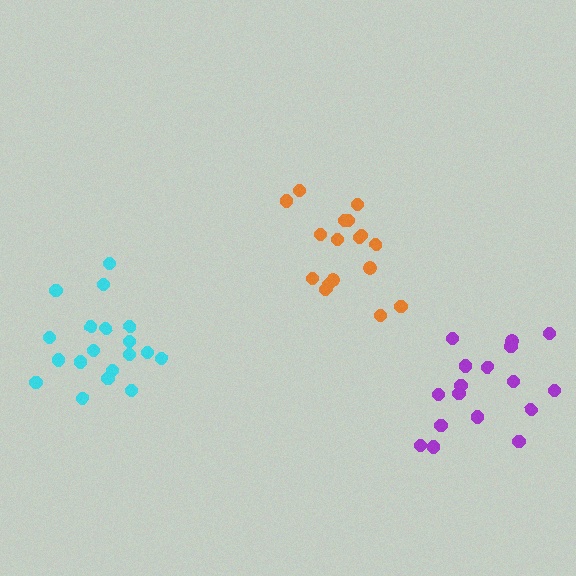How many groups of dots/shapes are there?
There are 3 groups.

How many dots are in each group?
Group 1: 17 dots, Group 2: 19 dots, Group 3: 17 dots (53 total).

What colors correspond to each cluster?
The clusters are colored: orange, cyan, purple.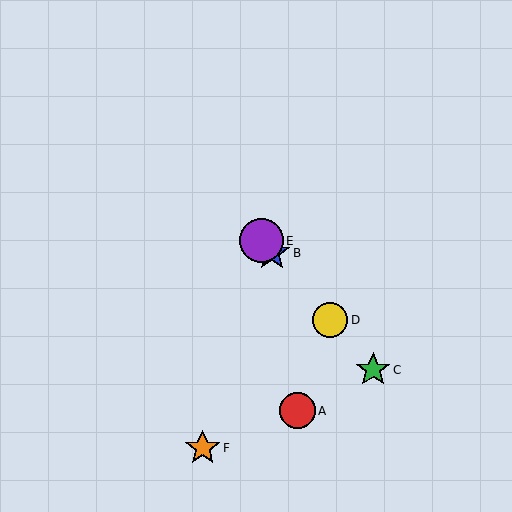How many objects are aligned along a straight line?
4 objects (B, C, D, E) are aligned along a straight line.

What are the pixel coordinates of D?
Object D is at (330, 320).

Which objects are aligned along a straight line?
Objects B, C, D, E are aligned along a straight line.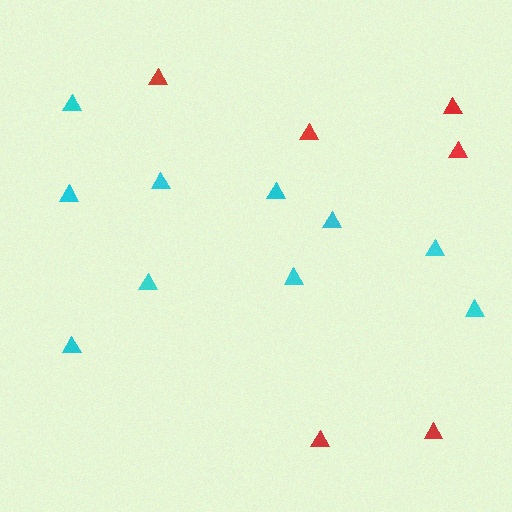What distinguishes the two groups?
There are 2 groups: one group of red triangles (6) and one group of cyan triangles (10).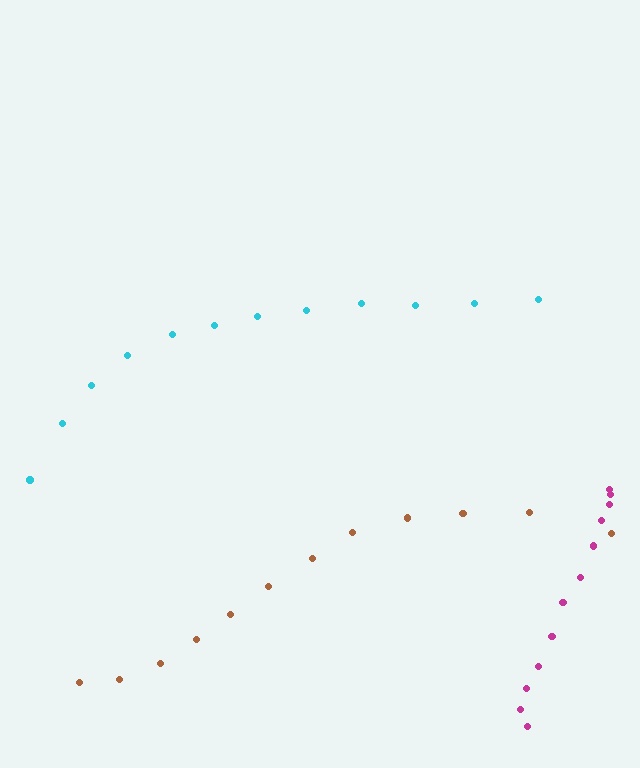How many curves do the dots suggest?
There are 3 distinct paths.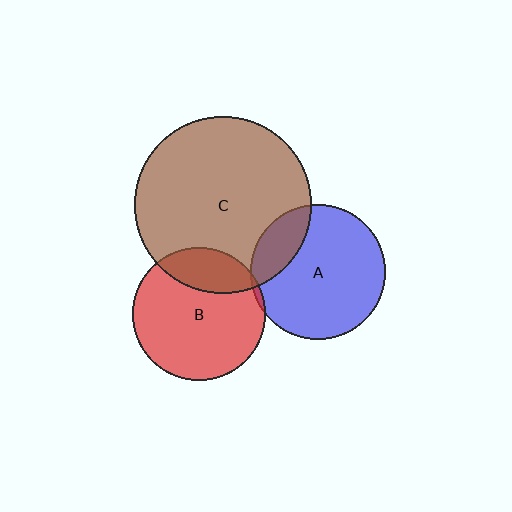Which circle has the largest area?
Circle C (brown).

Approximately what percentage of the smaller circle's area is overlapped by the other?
Approximately 5%.